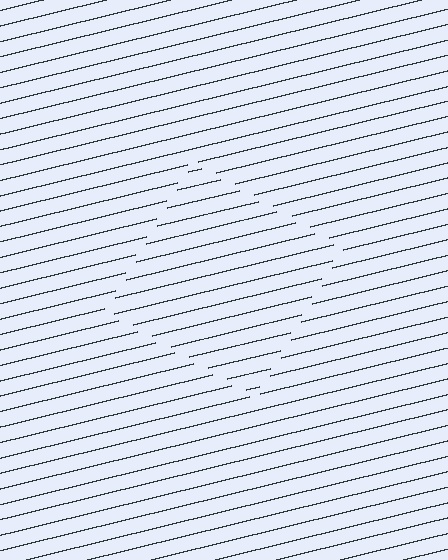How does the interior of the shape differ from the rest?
The interior of the shape contains the same grating, shifted by half a period — the contour is defined by the phase discontinuity where line-ends from the inner and outer gratings abut.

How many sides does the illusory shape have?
4 sides — the line-ends trace a square.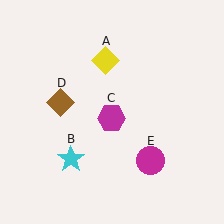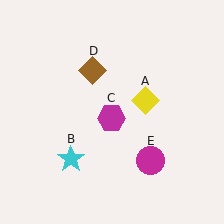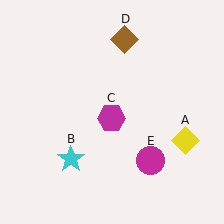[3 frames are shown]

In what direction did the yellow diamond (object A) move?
The yellow diamond (object A) moved down and to the right.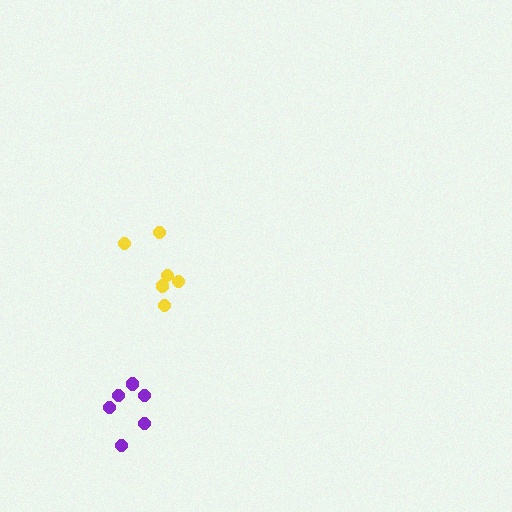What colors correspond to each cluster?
The clusters are colored: purple, yellow.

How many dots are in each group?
Group 1: 6 dots, Group 2: 6 dots (12 total).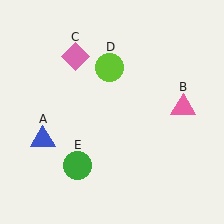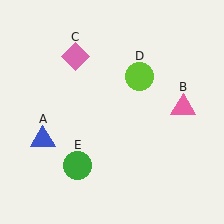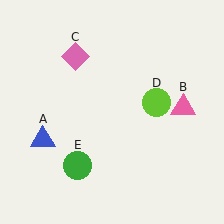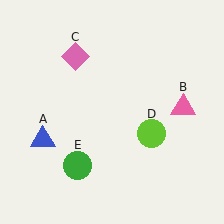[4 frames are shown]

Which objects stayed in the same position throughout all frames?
Blue triangle (object A) and pink triangle (object B) and pink diamond (object C) and green circle (object E) remained stationary.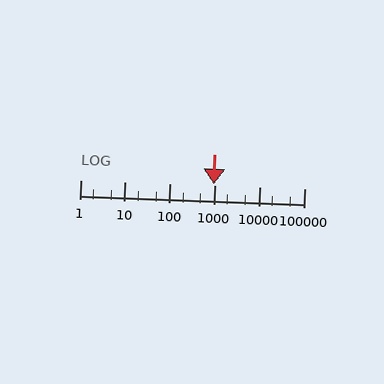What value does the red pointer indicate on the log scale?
The pointer indicates approximately 940.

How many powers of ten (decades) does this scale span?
The scale spans 5 decades, from 1 to 100000.